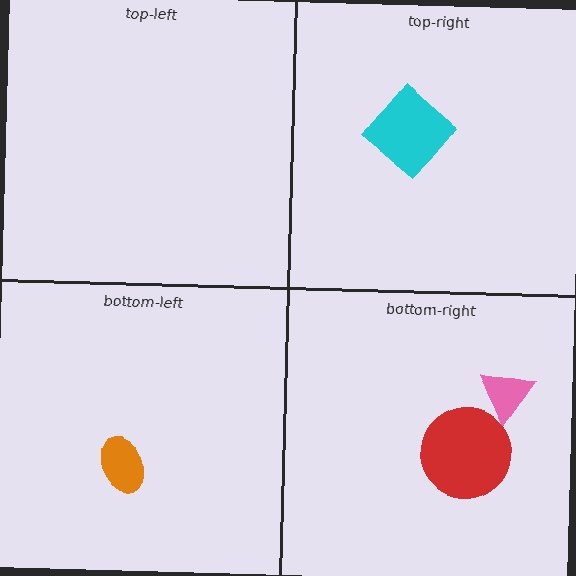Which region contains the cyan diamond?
The top-right region.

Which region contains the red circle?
The bottom-right region.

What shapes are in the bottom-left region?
The orange ellipse.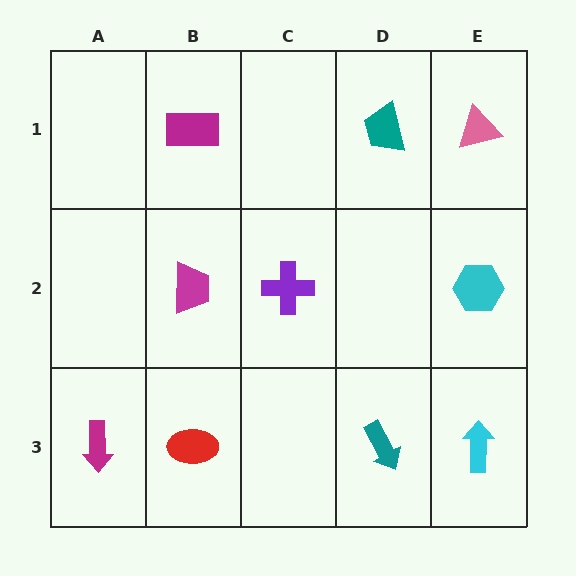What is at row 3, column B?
A red ellipse.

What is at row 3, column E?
A cyan arrow.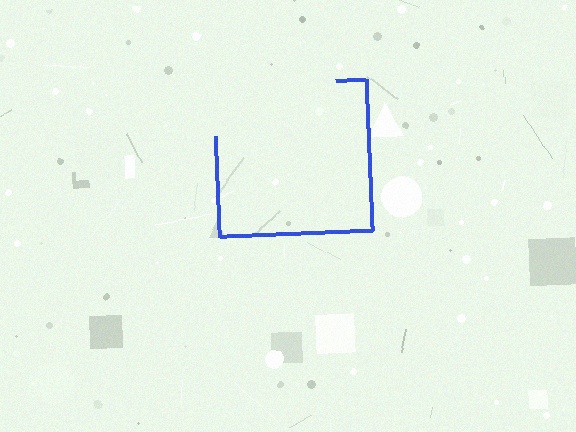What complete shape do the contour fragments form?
The contour fragments form a square.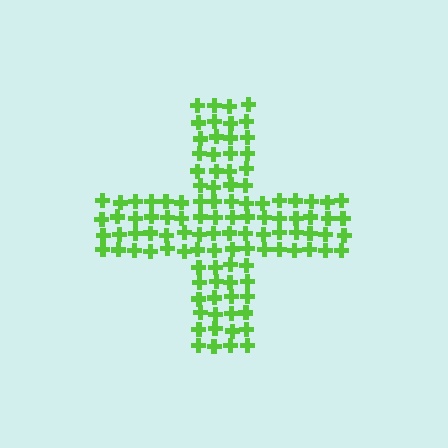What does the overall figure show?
The overall figure shows a cross.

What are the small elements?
The small elements are crosses.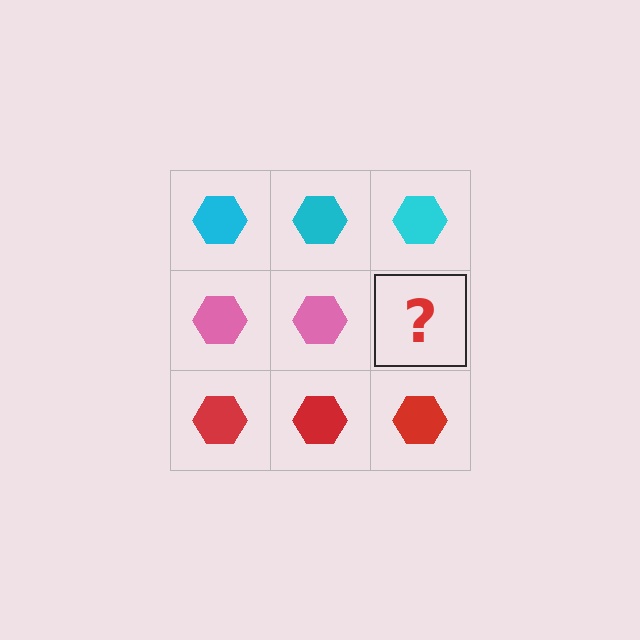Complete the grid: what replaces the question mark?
The question mark should be replaced with a pink hexagon.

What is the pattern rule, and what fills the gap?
The rule is that each row has a consistent color. The gap should be filled with a pink hexagon.